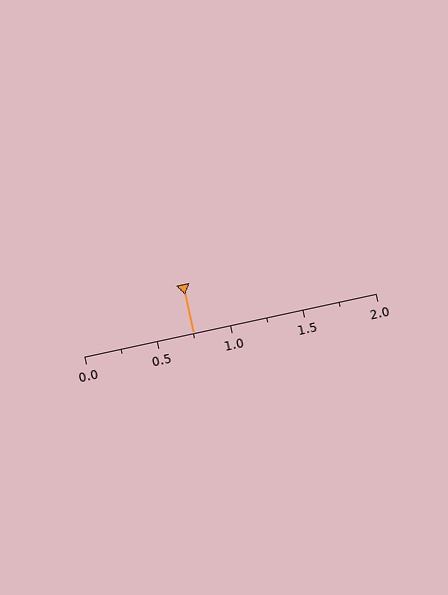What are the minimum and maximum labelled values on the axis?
The axis runs from 0.0 to 2.0.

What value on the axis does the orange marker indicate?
The marker indicates approximately 0.75.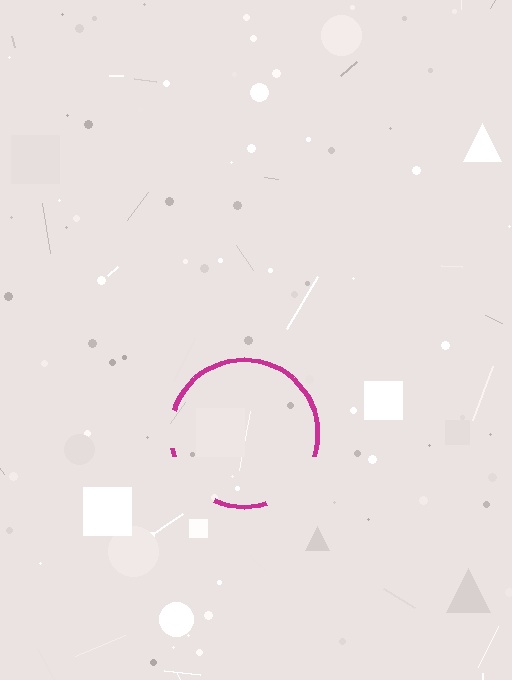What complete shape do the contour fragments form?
The contour fragments form a circle.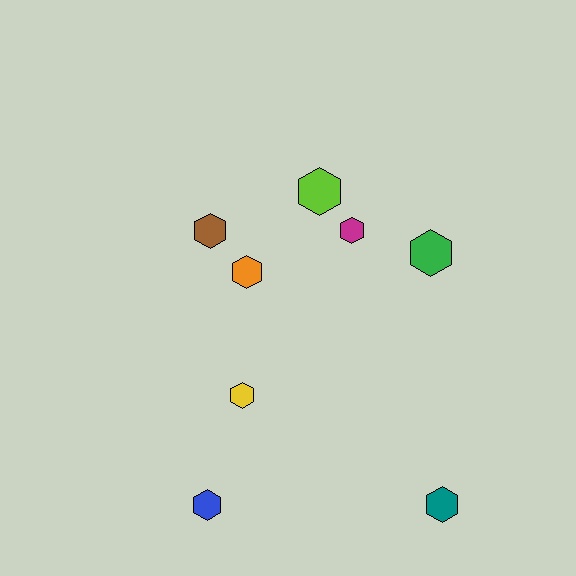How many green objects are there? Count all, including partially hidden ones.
There is 1 green object.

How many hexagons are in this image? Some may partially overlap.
There are 8 hexagons.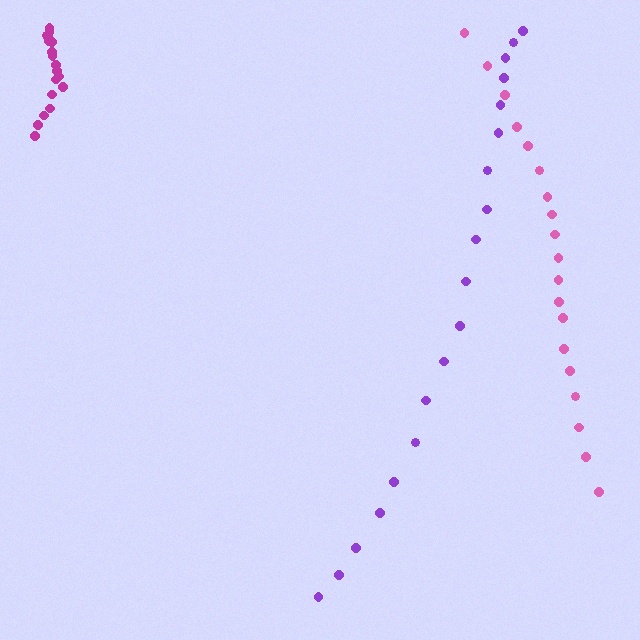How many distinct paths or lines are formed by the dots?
There are 3 distinct paths.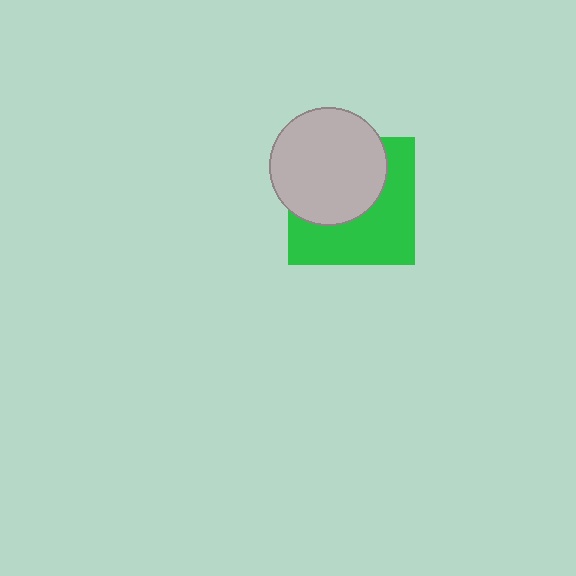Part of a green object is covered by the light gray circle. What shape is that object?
It is a square.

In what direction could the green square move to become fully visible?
The green square could move toward the lower-right. That would shift it out from behind the light gray circle entirely.